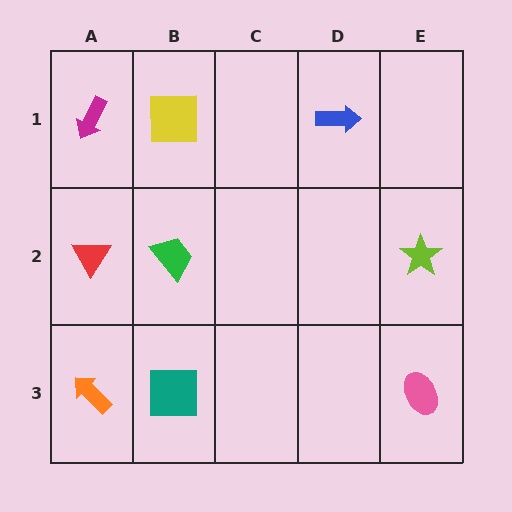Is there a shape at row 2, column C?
No, that cell is empty.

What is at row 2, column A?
A red triangle.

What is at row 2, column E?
A lime star.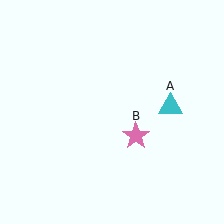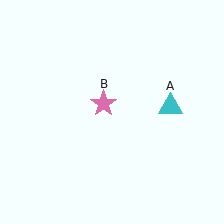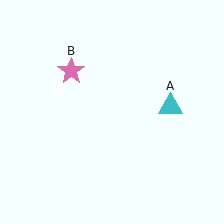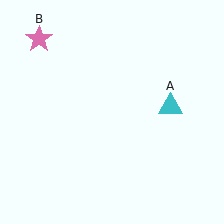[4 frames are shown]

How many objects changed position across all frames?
1 object changed position: pink star (object B).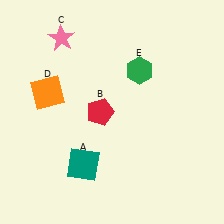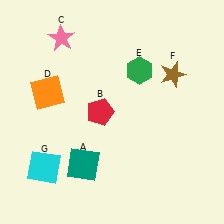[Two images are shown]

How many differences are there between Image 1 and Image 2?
There are 2 differences between the two images.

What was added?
A brown star (F), a cyan square (G) were added in Image 2.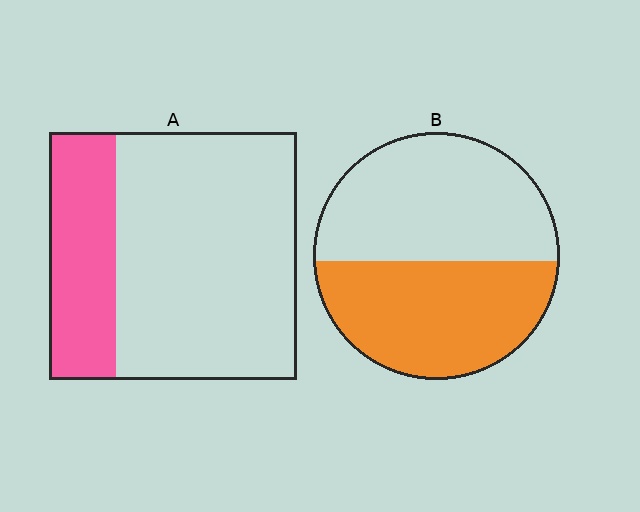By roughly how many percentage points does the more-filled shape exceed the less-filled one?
By roughly 20 percentage points (B over A).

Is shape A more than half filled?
No.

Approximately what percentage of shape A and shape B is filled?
A is approximately 25% and B is approximately 45%.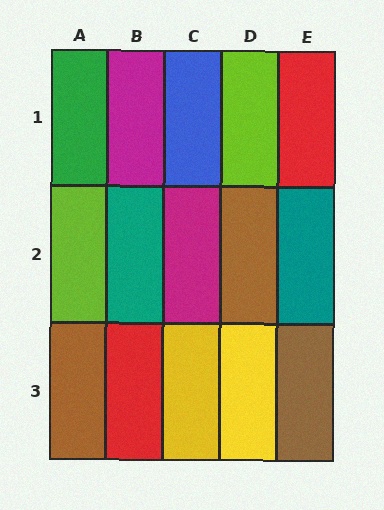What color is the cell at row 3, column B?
Red.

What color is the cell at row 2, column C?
Magenta.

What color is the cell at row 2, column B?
Teal.